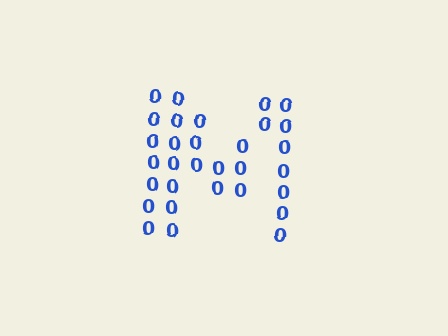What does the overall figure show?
The overall figure shows the letter M.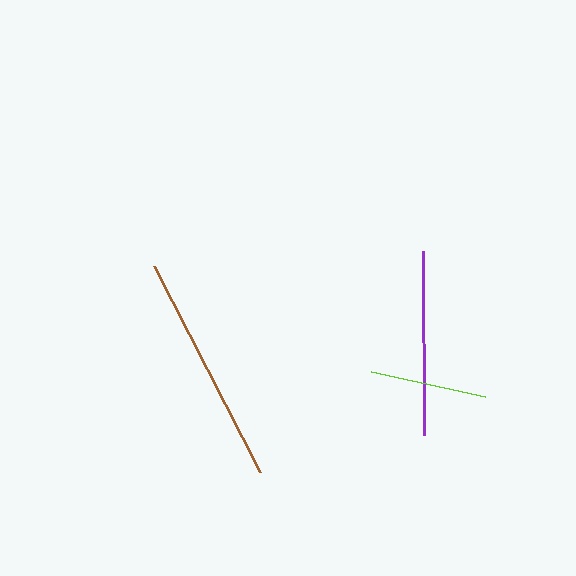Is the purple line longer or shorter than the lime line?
The purple line is longer than the lime line.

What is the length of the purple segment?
The purple segment is approximately 184 pixels long.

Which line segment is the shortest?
The lime line is the shortest at approximately 117 pixels.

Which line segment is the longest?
The brown line is the longest at approximately 231 pixels.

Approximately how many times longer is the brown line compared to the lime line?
The brown line is approximately 2.0 times the length of the lime line.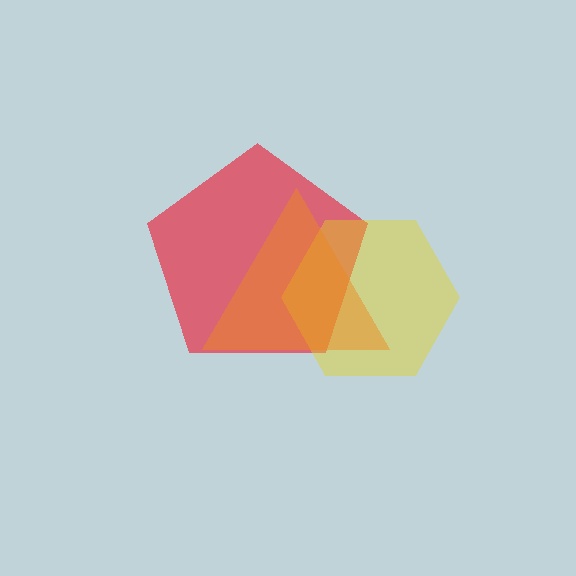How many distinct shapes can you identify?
There are 3 distinct shapes: a red pentagon, a yellow hexagon, an orange triangle.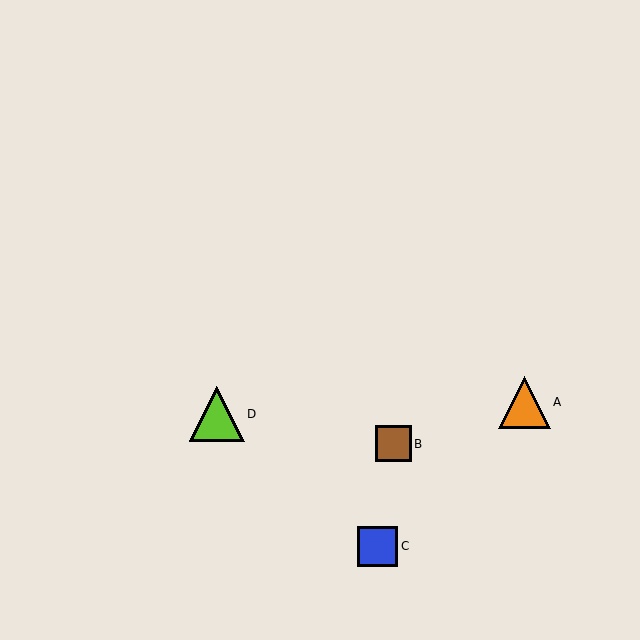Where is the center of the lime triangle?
The center of the lime triangle is at (217, 414).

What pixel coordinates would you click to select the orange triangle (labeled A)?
Click at (524, 402) to select the orange triangle A.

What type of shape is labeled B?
Shape B is a brown square.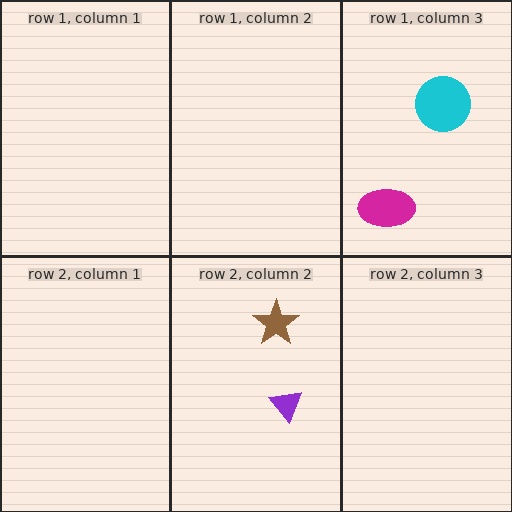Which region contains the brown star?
The row 2, column 2 region.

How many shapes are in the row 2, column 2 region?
2.